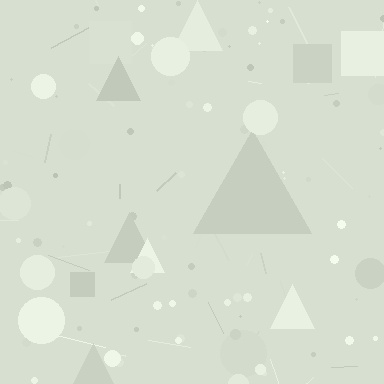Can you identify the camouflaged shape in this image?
The camouflaged shape is a triangle.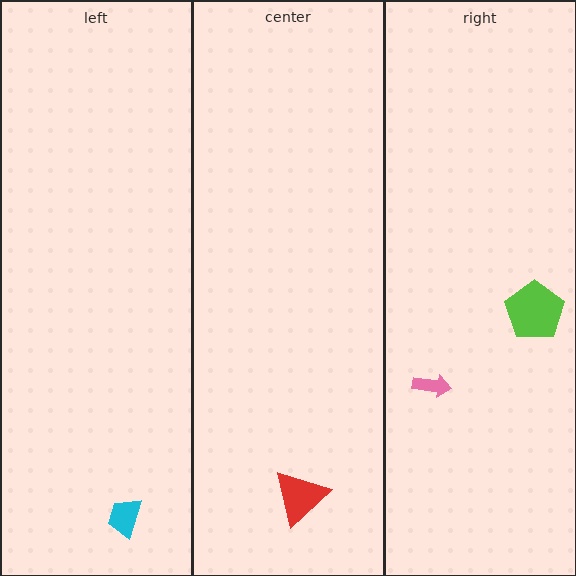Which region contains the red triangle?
The center region.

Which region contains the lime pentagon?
The right region.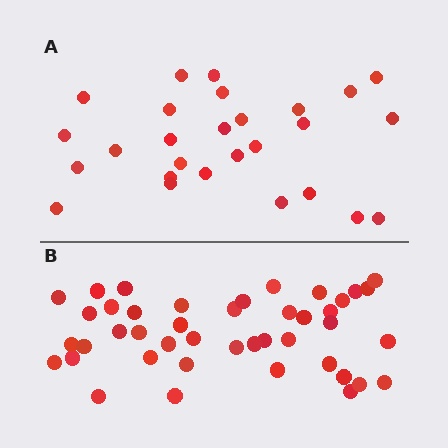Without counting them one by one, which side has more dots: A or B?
Region B (the bottom region) has more dots.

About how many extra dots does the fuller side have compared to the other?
Region B has approximately 15 more dots than region A.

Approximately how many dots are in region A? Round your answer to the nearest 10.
About 30 dots. (The exact count is 27, which rounds to 30.)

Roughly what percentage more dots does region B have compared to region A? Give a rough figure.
About 60% more.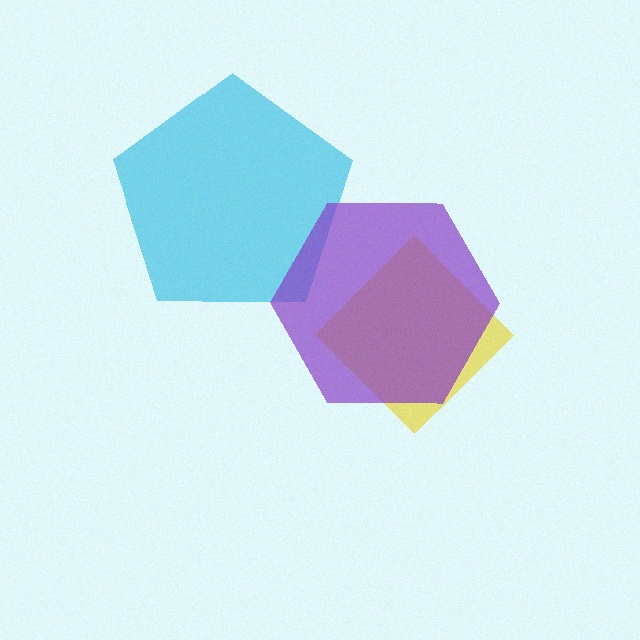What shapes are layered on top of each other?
The layered shapes are: a yellow diamond, a cyan pentagon, a purple hexagon.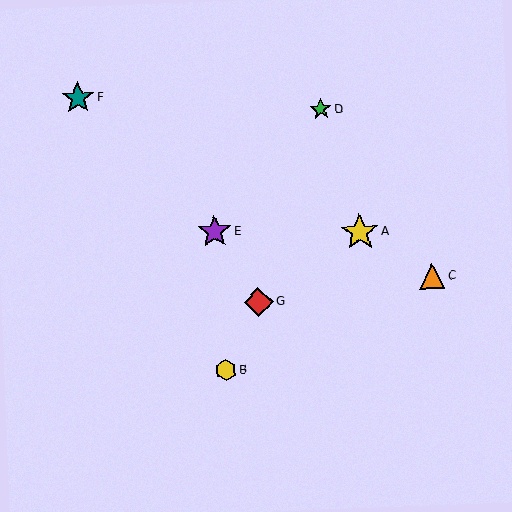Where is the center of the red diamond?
The center of the red diamond is at (258, 302).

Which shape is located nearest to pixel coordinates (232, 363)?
The yellow hexagon (labeled B) at (226, 370) is nearest to that location.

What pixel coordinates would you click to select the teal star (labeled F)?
Click at (78, 98) to select the teal star F.